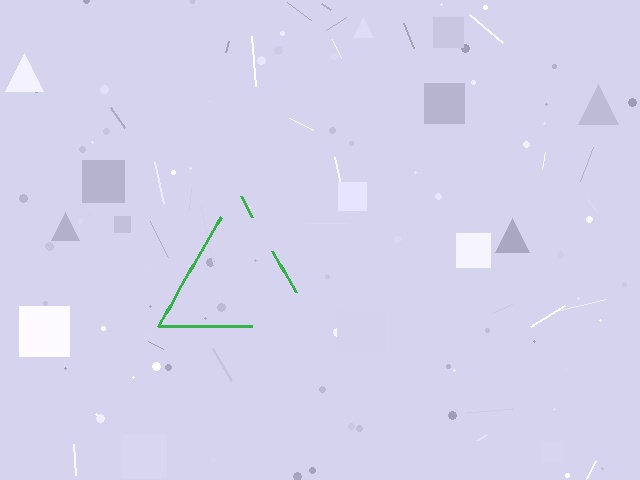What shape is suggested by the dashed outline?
The dashed outline suggests a triangle.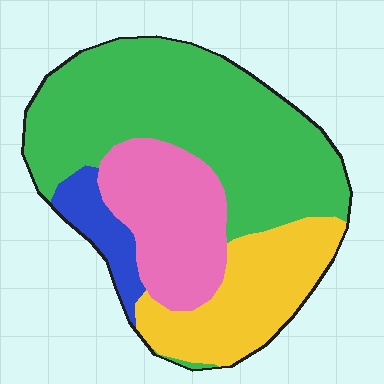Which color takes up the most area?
Green, at roughly 50%.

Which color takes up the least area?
Blue, at roughly 5%.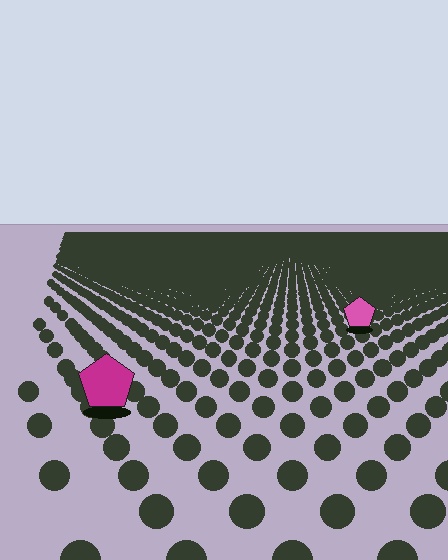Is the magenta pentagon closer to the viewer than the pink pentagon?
Yes. The magenta pentagon is closer — you can tell from the texture gradient: the ground texture is coarser near it.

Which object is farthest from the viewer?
The pink pentagon is farthest from the viewer. It appears smaller and the ground texture around it is denser.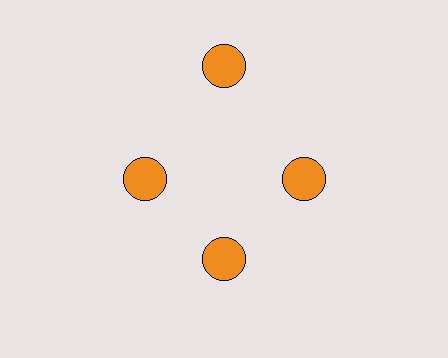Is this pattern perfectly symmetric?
No. The 4 orange circles are arranged in a ring, but one element near the 12 o'clock position is pushed outward from the center, breaking the 4-fold rotational symmetry.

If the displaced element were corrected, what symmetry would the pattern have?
It would have 4-fold rotational symmetry — the pattern would map onto itself every 90 degrees.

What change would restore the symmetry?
The symmetry would be restored by moving it inward, back onto the ring so that all 4 circles sit at equal angles and equal distance from the center.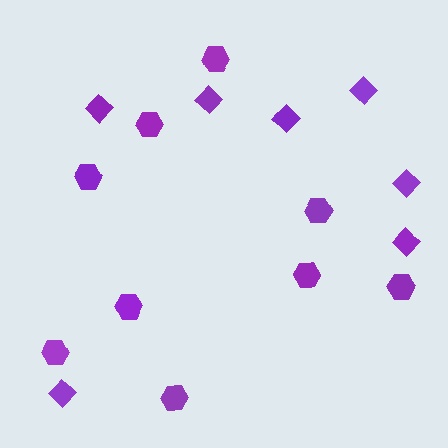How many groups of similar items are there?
There are 2 groups: one group of diamonds (7) and one group of hexagons (9).